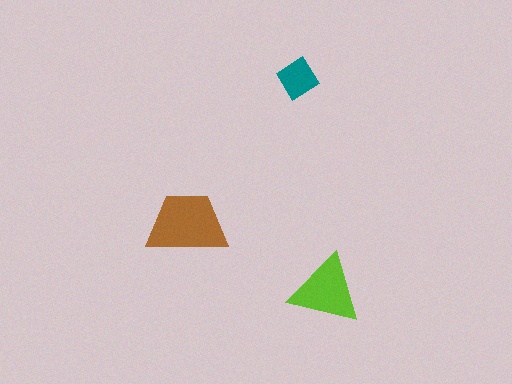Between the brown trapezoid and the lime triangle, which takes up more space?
The brown trapezoid.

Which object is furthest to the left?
The brown trapezoid is leftmost.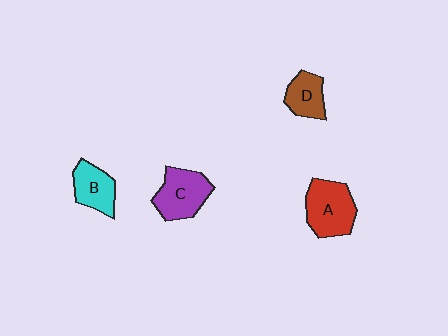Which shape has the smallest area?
Shape D (brown).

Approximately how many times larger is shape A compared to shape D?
Approximately 1.6 times.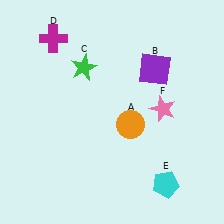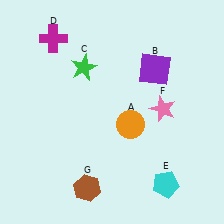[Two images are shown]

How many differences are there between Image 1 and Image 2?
There is 1 difference between the two images.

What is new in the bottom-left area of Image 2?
A brown hexagon (G) was added in the bottom-left area of Image 2.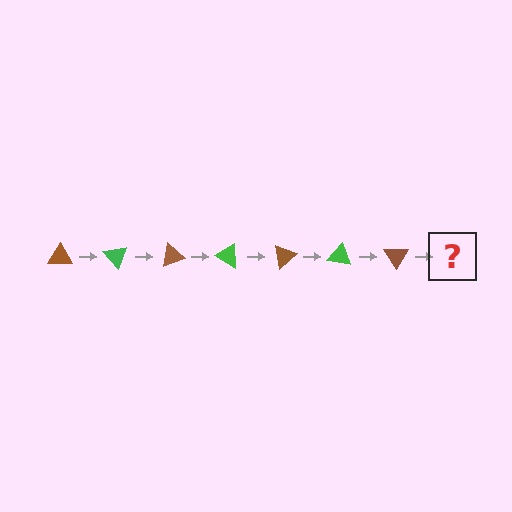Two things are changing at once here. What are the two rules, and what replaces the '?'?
The two rules are that it rotates 50 degrees each step and the color cycles through brown and green. The '?' should be a green triangle, rotated 350 degrees from the start.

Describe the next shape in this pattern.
It should be a green triangle, rotated 350 degrees from the start.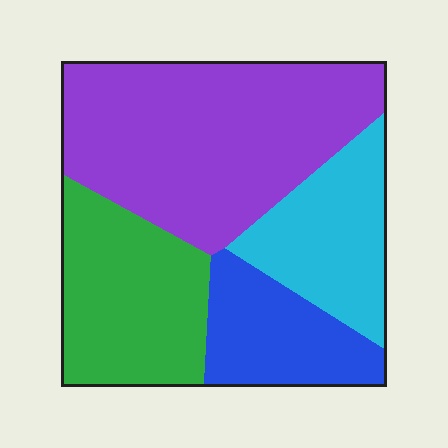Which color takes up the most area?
Purple, at roughly 40%.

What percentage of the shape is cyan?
Cyan covers roughly 20% of the shape.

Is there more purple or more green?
Purple.